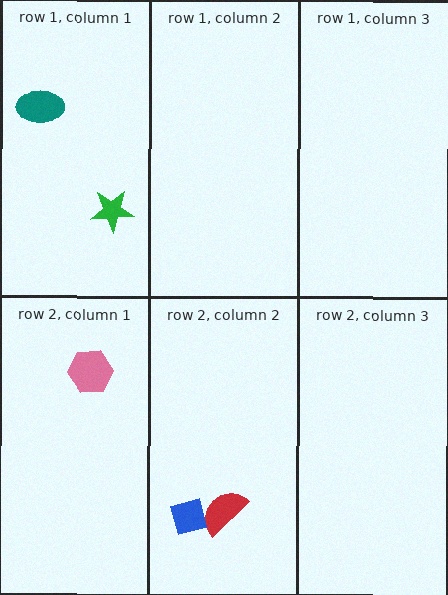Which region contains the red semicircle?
The row 2, column 2 region.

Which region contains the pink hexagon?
The row 2, column 1 region.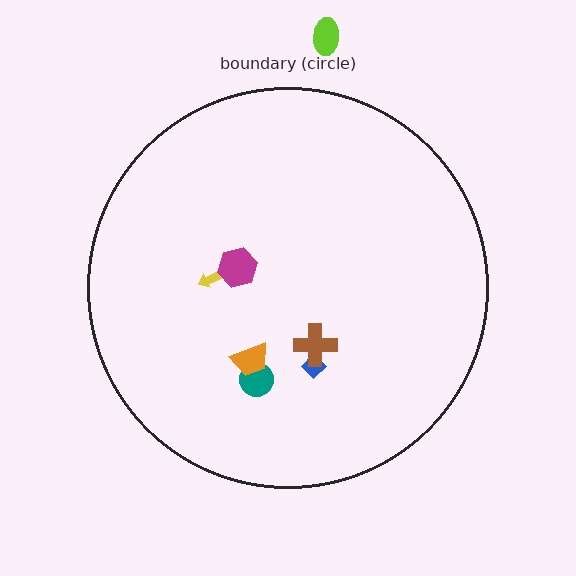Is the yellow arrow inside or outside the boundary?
Inside.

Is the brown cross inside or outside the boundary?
Inside.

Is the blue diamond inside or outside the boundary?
Inside.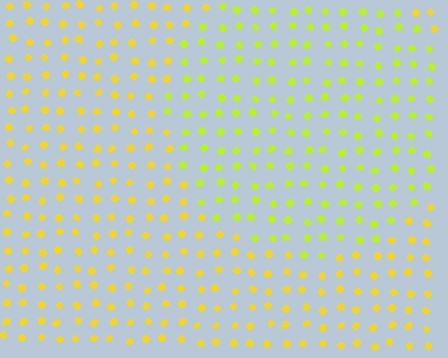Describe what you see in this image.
The image is filled with small yellow elements in a uniform arrangement. A circle-shaped region is visible where the elements are tinted to a slightly different hue, forming a subtle color boundary.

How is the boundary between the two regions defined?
The boundary is defined purely by a slight shift in hue (about 26 degrees). Spacing, size, and orientation are identical on both sides.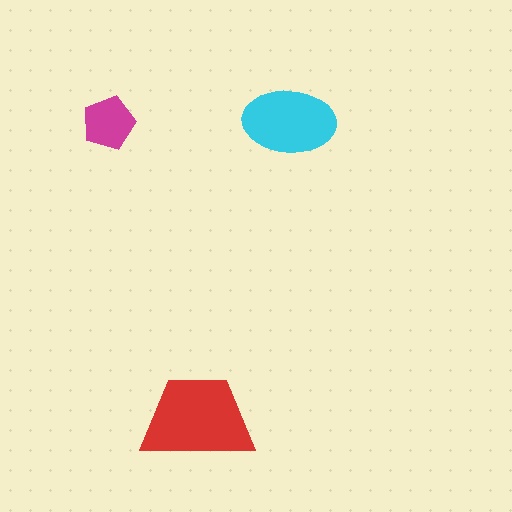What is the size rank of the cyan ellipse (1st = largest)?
2nd.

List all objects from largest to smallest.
The red trapezoid, the cyan ellipse, the magenta pentagon.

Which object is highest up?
The cyan ellipse is topmost.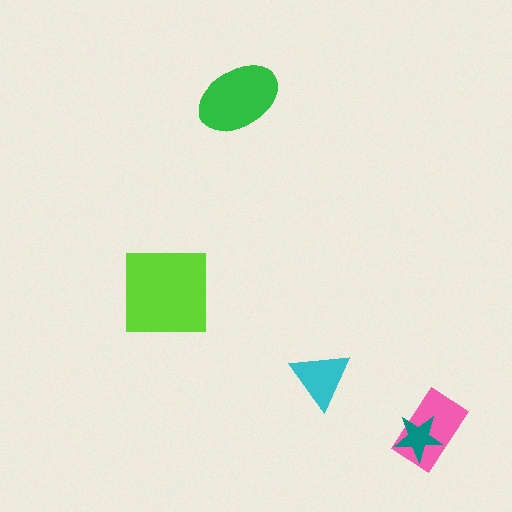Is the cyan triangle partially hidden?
No, no other shape covers it.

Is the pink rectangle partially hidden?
Yes, it is partially covered by another shape.